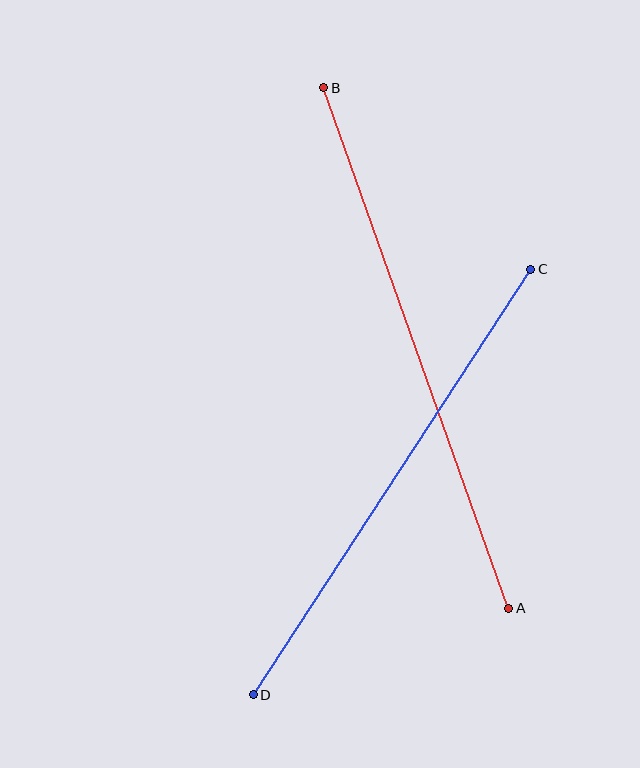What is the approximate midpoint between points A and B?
The midpoint is at approximately (416, 348) pixels.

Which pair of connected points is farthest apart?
Points A and B are farthest apart.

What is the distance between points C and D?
The distance is approximately 508 pixels.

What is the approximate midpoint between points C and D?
The midpoint is at approximately (392, 482) pixels.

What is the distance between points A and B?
The distance is approximately 553 pixels.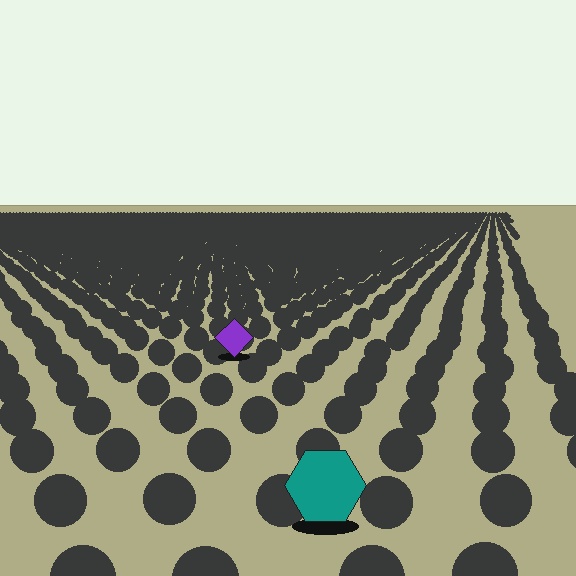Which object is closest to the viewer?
The teal hexagon is closest. The texture marks near it are larger and more spread out.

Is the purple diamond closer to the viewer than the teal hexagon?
No. The teal hexagon is closer — you can tell from the texture gradient: the ground texture is coarser near it.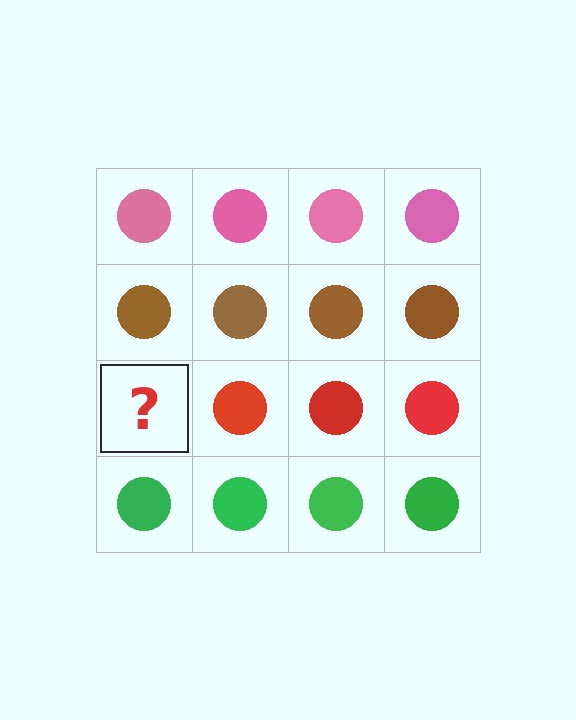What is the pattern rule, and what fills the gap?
The rule is that each row has a consistent color. The gap should be filled with a red circle.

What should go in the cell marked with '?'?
The missing cell should contain a red circle.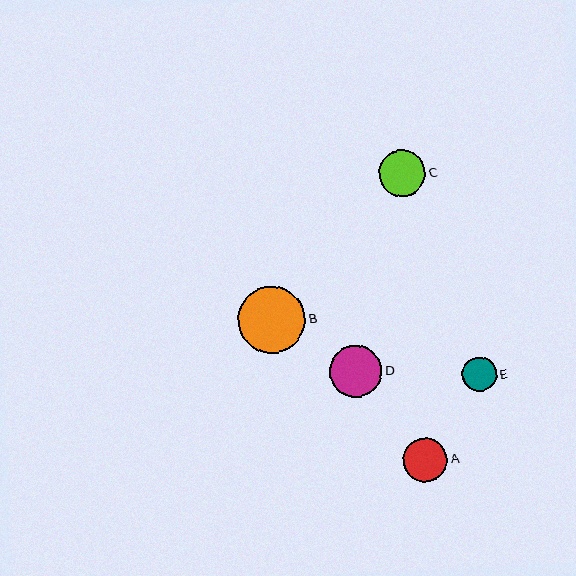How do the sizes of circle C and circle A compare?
Circle C and circle A are approximately the same size.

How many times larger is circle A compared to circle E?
Circle A is approximately 1.3 times the size of circle E.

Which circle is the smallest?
Circle E is the smallest with a size of approximately 35 pixels.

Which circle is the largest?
Circle B is the largest with a size of approximately 67 pixels.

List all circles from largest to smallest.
From largest to smallest: B, D, C, A, E.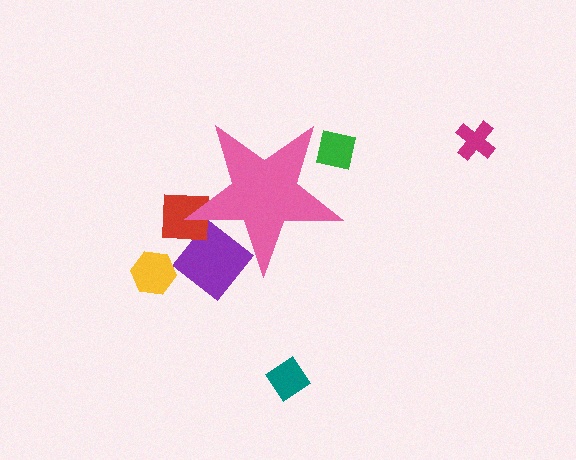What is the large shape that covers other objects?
A pink star.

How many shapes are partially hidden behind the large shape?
3 shapes are partially hidden.